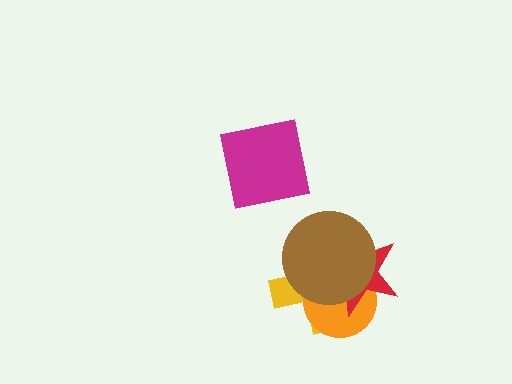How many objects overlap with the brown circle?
3 objects overlap with the brown circle.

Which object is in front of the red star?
The brown circle is in front of the red star.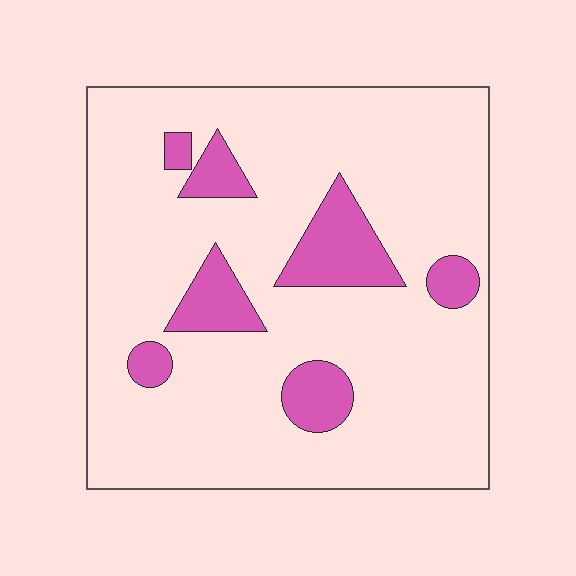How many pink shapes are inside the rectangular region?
7.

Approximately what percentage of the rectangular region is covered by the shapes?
Approximately 15%.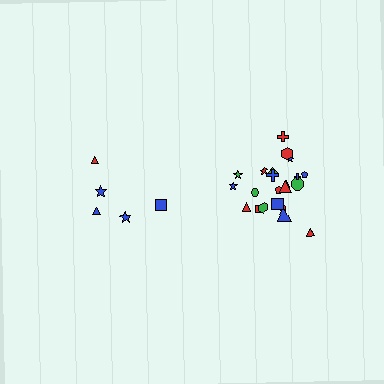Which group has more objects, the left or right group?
The right group.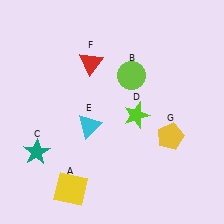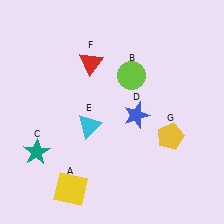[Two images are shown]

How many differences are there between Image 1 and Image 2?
There is 1 difference between the two images.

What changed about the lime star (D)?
In Image 1, D is lime. In Image 2, it changed to blue.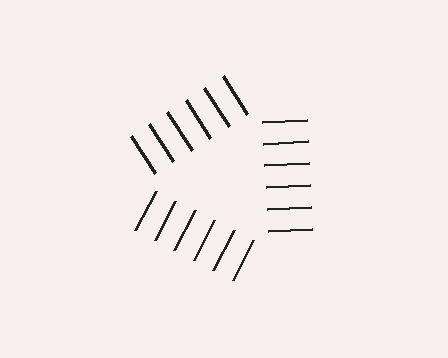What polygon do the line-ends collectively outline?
An illusory triangle — the line segments terminate on its edges but no continuous stroke is drawn.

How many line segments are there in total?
18 — 6 along each of the 3 edges.